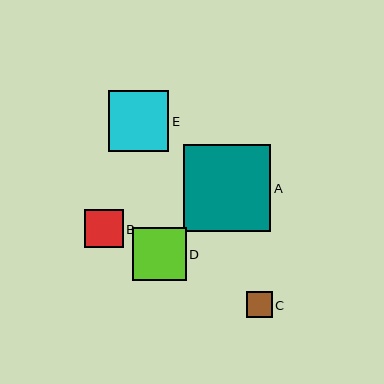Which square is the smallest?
Square C is the smallest with a size of approximately 26 pixels.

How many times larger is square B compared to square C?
Square B is approximately 1.5 times the size of square C.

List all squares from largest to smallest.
From largest to smallest: A, E, D, B, C.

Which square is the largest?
Square A is the largest with a size of approximately 87 pixels.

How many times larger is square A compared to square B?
Square A is approximately 2.3 times the size of square B.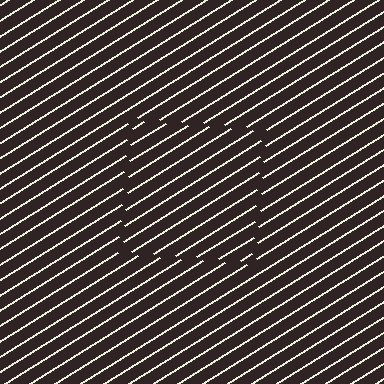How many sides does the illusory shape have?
4 sides — the line-ends trace a square.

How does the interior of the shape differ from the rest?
The interior of the shape contains the same grating, shifted by half a period — the contour is defined by the phase discontinuity where line-ends from the inner and outer gratings abut.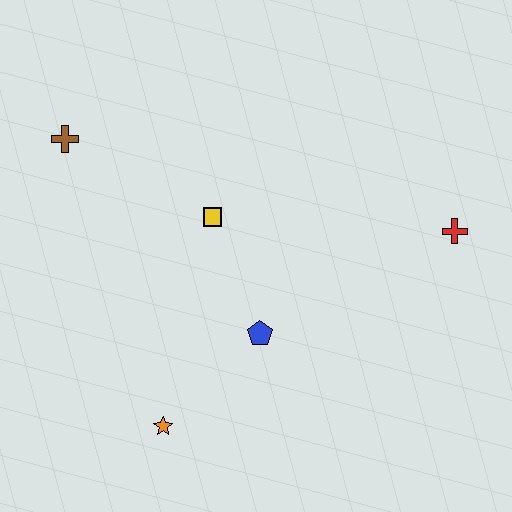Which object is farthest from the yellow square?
The red cross is farthest from the yellow square.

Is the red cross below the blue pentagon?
No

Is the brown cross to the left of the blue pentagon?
Yes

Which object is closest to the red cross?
The blue pentagon is closest to the red cross.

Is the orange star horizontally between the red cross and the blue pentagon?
No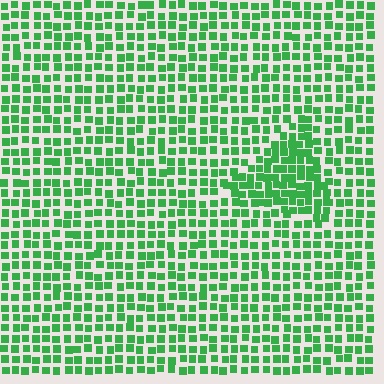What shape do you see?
I see a triangle.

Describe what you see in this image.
The image contains small green elements arranged at two different densities. A triangle-shaped region is visible where the elements are more densely packed than the surrounding area.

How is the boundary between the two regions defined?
The boundary is defined by a change in element density (approximately 1.6x ratio). All elements are the same color, size, and shape.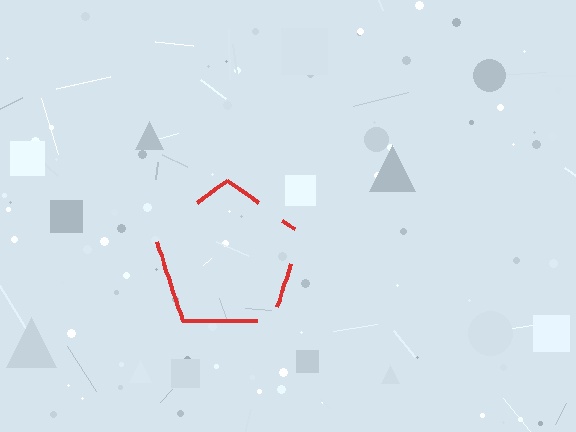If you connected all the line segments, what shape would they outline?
They would outline a pentagon.